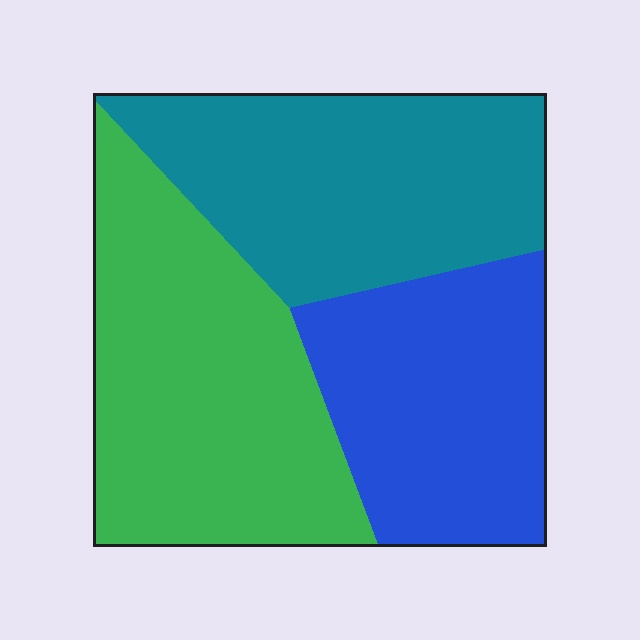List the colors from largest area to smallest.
From largest to smallest: green, teal, blue.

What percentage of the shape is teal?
Teal takes up about one third (1/3) of the shape.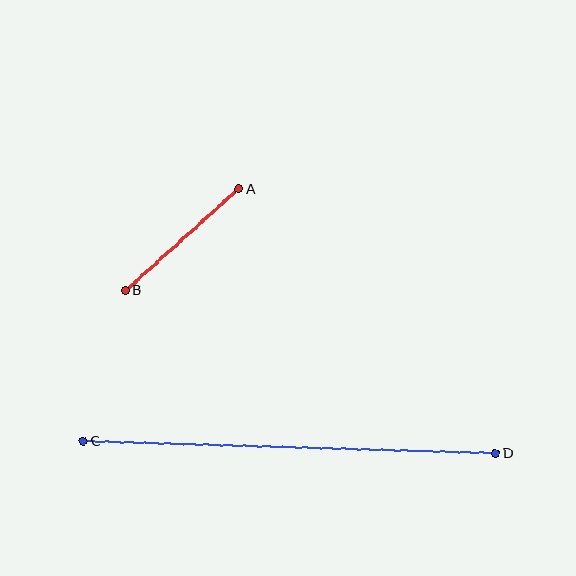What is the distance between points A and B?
The distance is approximately 153 pixels.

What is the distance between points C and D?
The distance is approximately 412 pixels.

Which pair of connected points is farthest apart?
Points C and D are farthest apart.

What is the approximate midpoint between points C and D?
The midpoint is at approximately (289, 447) pixels.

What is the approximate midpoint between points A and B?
The midpoint is at approximately (182, 240) pixels.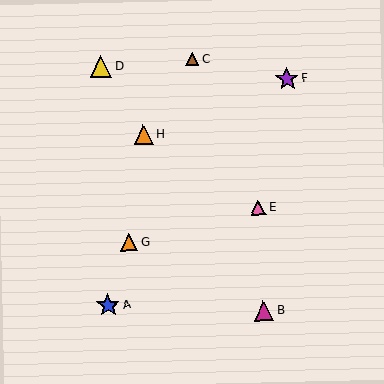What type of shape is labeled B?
Shape B is a magenta triangle.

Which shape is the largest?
The blue star (labeled A) is the largest.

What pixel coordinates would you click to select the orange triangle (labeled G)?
Click at (129, 243) to select the orange triangle G.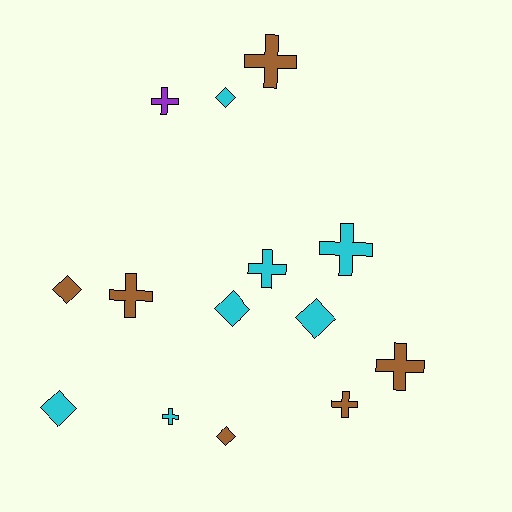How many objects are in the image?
There are 14 objects.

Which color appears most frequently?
Cyan, with 7 objects.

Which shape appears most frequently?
Cross, with 8 objects.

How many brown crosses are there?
There are 4 brown crosses.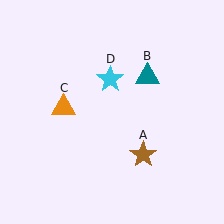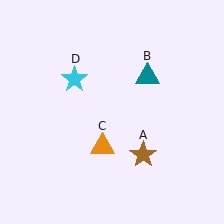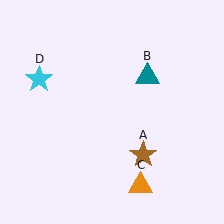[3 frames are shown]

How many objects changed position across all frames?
2 objects changed position: orange triangle (object C), cyan star (object D).